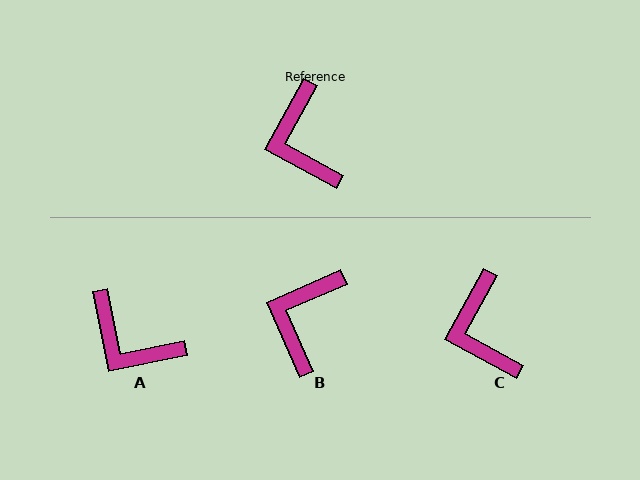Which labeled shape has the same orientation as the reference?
C.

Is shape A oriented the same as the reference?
No, it is off by about 40 degrees.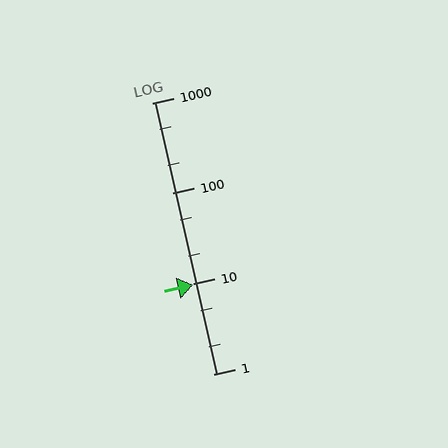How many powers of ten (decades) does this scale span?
The scale spans 3 decades, from 1 to 1000.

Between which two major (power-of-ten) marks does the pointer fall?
The pointer is between 1 and 10.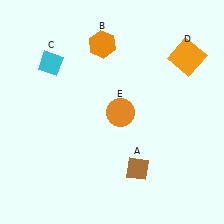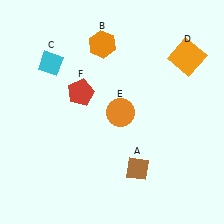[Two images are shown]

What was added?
A red pentagon (F) was added in Image 2.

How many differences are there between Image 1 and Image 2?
There is 1 difference between the two images.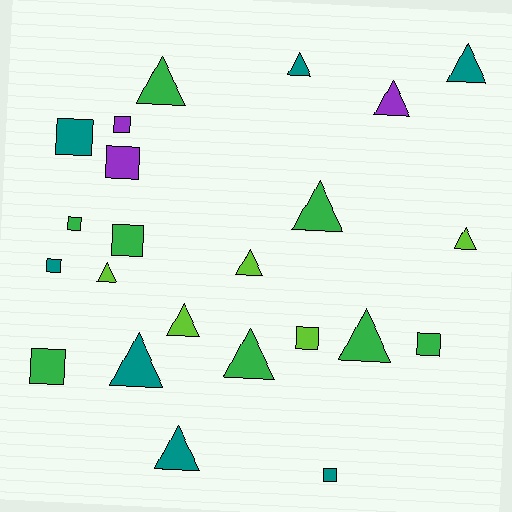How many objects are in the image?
There are 23 objects.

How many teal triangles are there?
There are 4 teal triangles.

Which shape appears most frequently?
Triangle, with 13 objects.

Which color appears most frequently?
Green, with 8 objects.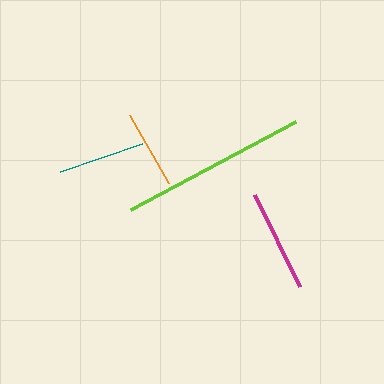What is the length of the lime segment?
The lime segment is approximately 186 pixels long.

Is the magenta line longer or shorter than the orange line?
The magenta line is longer than the orange line.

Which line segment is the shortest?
The orange line is the shortest at approximately 78 pixels.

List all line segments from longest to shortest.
From longest to shortest: lime, magenta, teal, orange.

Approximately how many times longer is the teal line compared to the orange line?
The teal line is approximately 1.1 times the length of the orange line.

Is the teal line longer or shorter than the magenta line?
The magenta line is longer than the teal line.